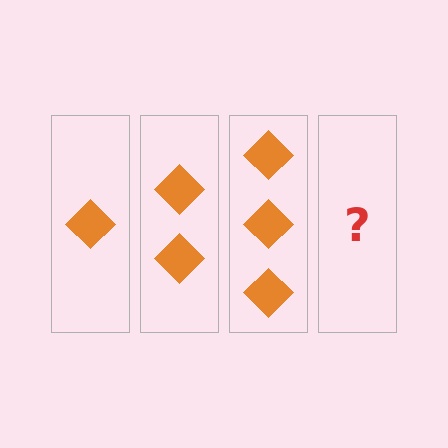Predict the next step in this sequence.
The next step is 4 diamonds.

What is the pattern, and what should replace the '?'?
The pattern is that each step adds one more diamond. The '?' should be 4 diamonds.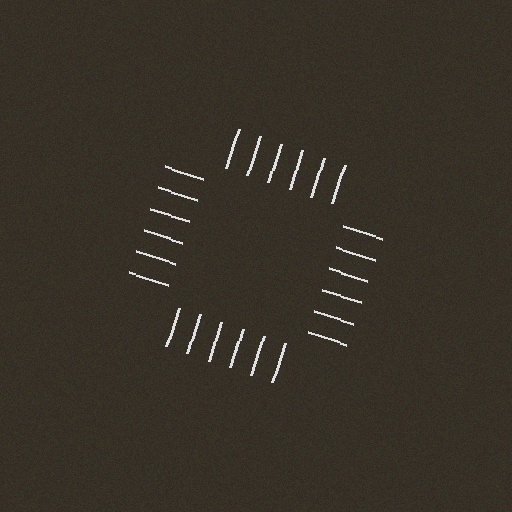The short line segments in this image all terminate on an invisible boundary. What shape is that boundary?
An illusory square — the line segments terminate on its edges but no continuous stroke is drawn.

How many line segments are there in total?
24 — 6 along each of the 4 edges.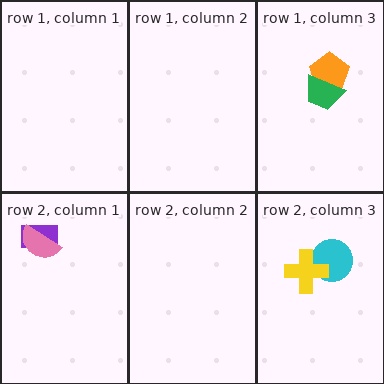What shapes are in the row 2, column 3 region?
The cyan circle, the yellow cross.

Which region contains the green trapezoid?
The row 1, column 3 region.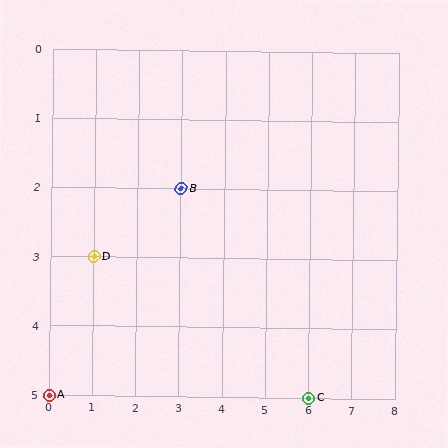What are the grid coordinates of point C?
Point C is at grid coordinates (6, 5).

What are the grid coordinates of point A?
Point A is at grid coordinates (0, 5).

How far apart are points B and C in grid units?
Points B and C are 3 columns and 3 rows apart (about 4.2 grid units diagonally).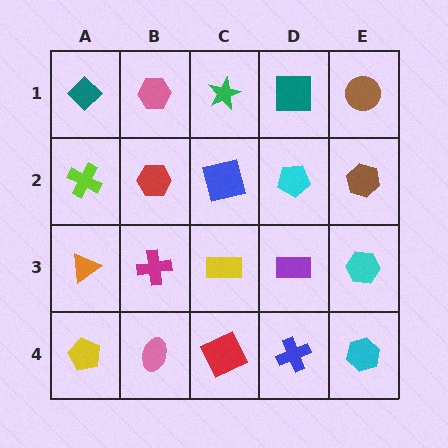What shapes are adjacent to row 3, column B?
A red hexagon (row 2, column B), a pink ellipse (row 4, column B), an orange triangle (row 3, column A), a yellow rectangle (row 3, column C).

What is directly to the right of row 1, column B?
A green star.